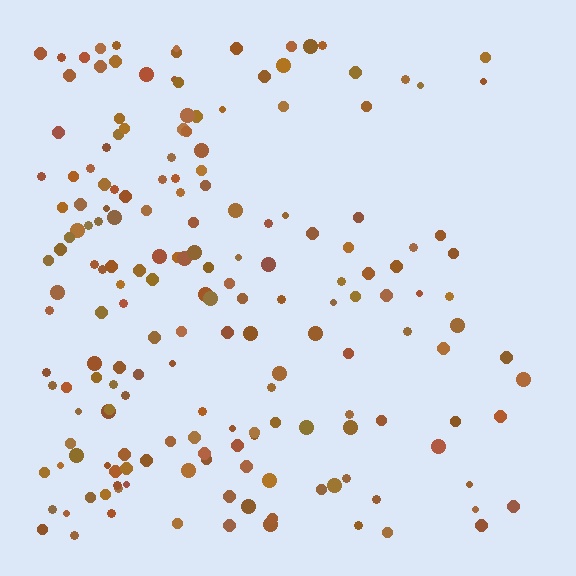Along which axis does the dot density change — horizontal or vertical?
Horizontal.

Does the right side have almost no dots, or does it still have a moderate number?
Still a moderate number, just noticeably fewer than the left.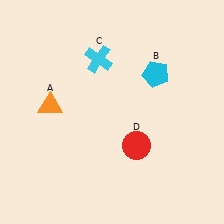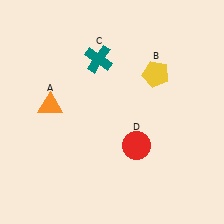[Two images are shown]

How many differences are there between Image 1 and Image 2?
There are 2 differences between the two images.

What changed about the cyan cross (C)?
In Image 1, C is cyan. In Image 2, it changed to teal.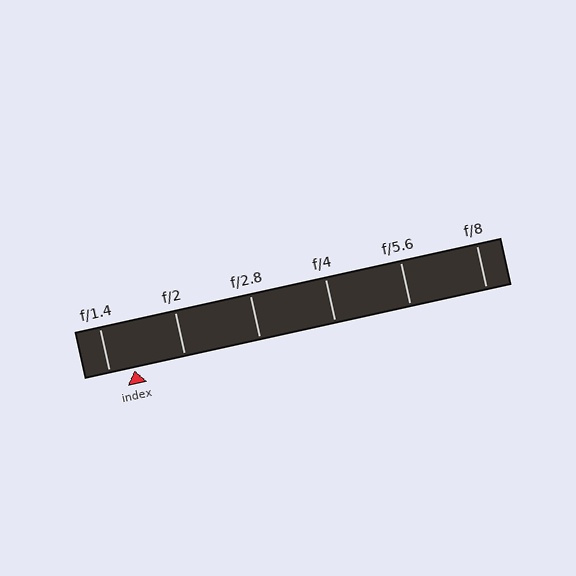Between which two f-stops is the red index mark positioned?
The index mark is between f/1.4 and f/2.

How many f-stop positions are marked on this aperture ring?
There are 6 f-stop positions marked.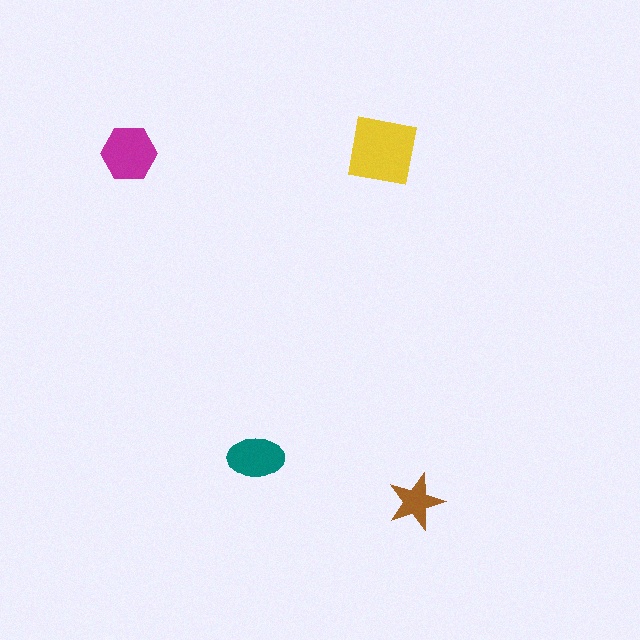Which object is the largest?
The yellow square.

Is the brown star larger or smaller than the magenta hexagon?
Smaller.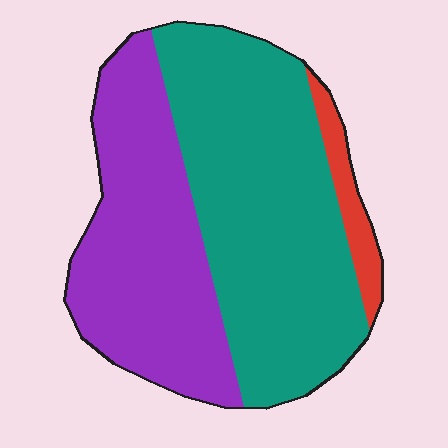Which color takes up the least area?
Red, at roughly 5%.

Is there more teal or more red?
Teal.